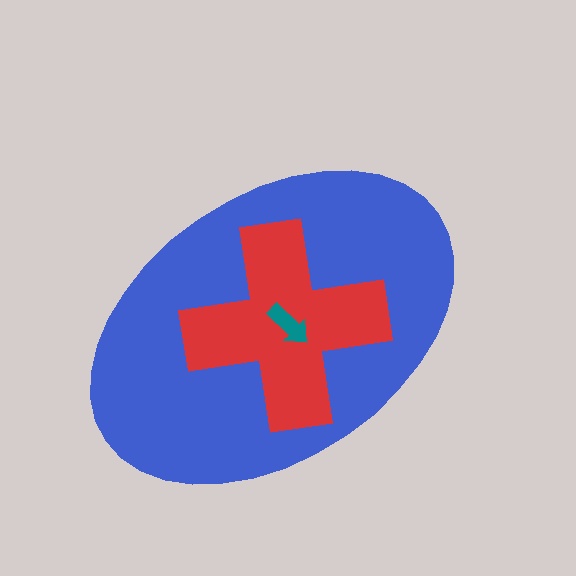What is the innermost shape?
The teal arrow.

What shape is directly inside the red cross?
The teal arrow.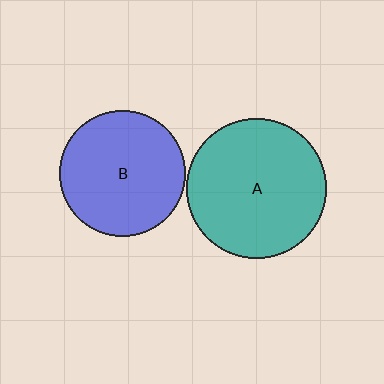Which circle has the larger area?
Circle A (teal).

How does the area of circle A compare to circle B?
Approximately 1.2 times.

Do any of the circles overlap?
No, none of the circles overlap.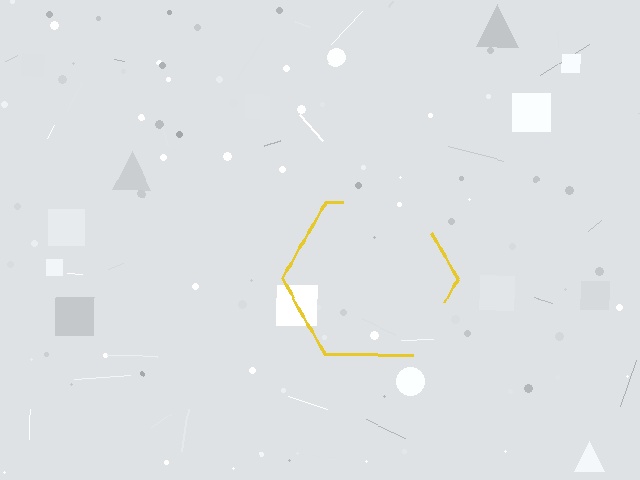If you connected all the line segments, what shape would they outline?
They would outline a hexagon.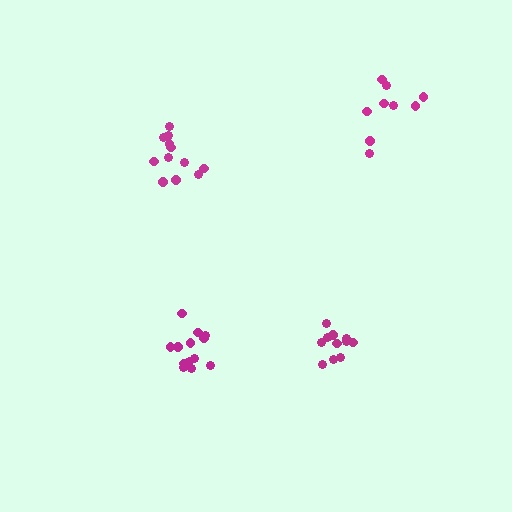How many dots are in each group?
Group 1: 13 dots, Group 2: 11 dots, Group 3: 12 dots, Group 4: 9 dots (45 total).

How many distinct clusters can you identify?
There are 4 distinct clusters.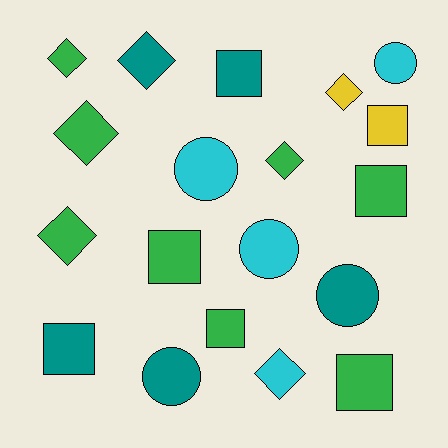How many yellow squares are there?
There is 1 yellow square.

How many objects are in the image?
There are 19 objects.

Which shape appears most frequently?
Square, with 7 objects.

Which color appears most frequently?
Green, with 8 objects.